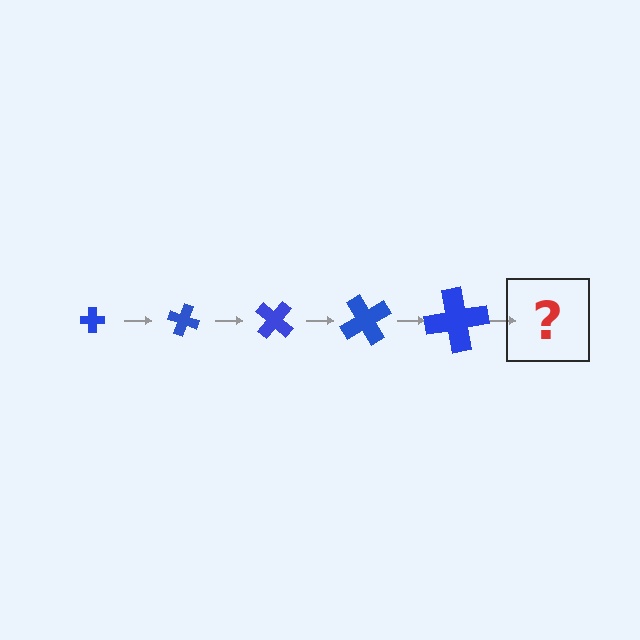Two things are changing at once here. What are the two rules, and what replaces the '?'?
The two rules are that the cross grows larger each step and it rotates 20 degrees each step. The '?' should be a cross, larger than the previous one and rotated 100 degrees from the start.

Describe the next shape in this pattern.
It should be a cross, larger than the previous one and rotated 100 degrees from the start.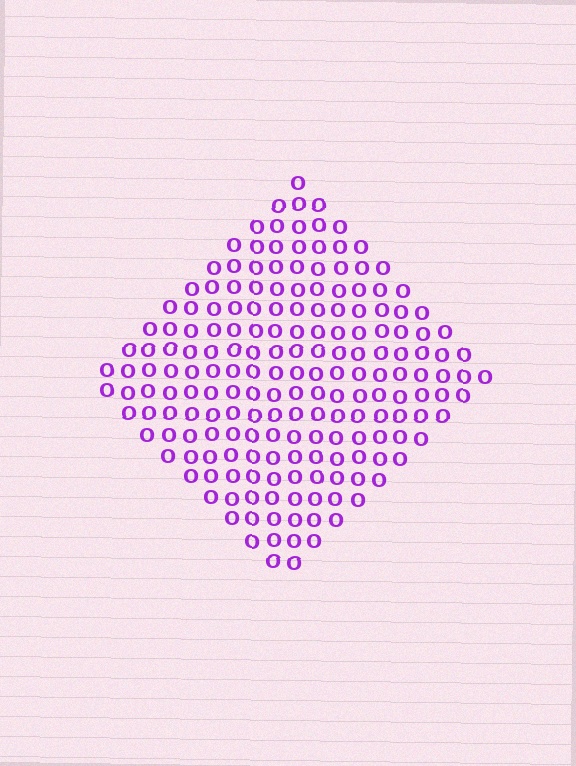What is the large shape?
The large shape is a diamond.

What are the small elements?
The small elements are letter O's.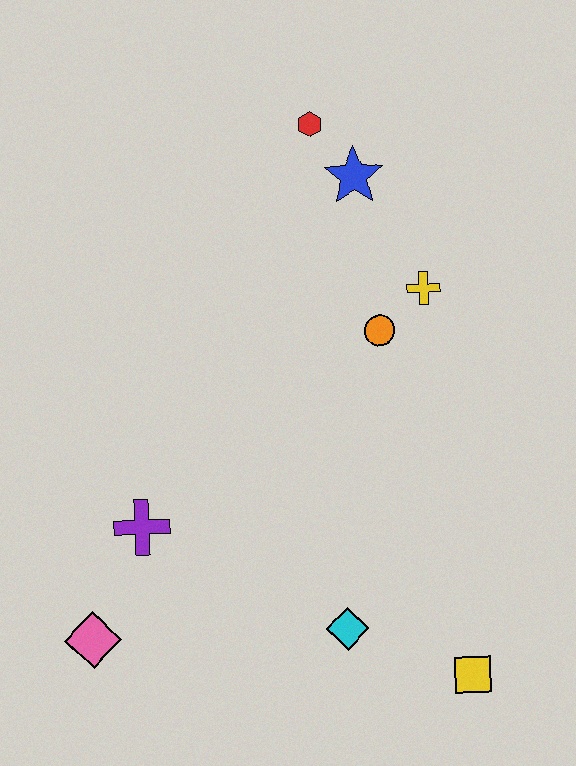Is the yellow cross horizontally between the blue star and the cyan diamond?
No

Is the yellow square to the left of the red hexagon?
No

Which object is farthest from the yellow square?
The red hexagon is farthest from the yellow square.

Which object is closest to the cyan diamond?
The yellow square is closest to the cyan diamond.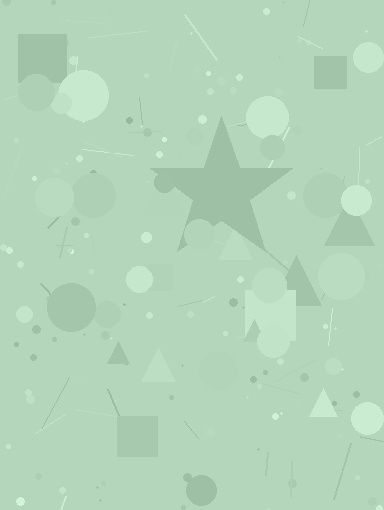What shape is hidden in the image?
A star is hidden in the image.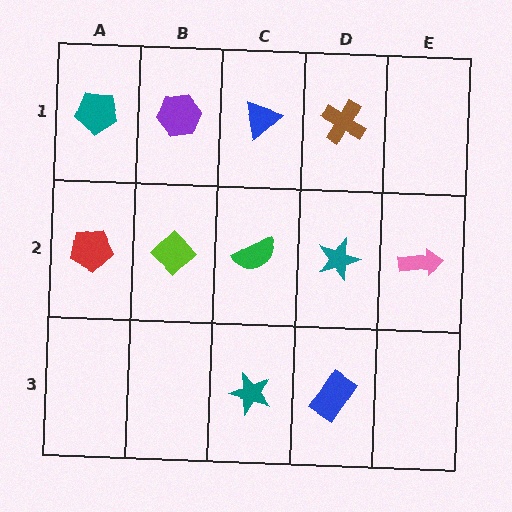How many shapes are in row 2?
5 shapes.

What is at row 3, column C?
A teal star.